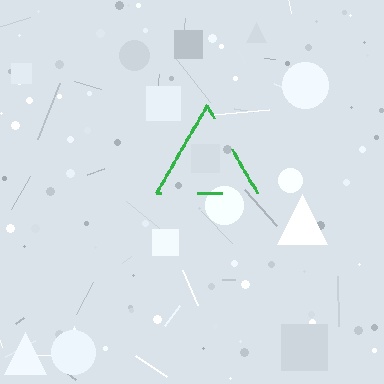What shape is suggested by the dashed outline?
The dashed outline suggests a triangle.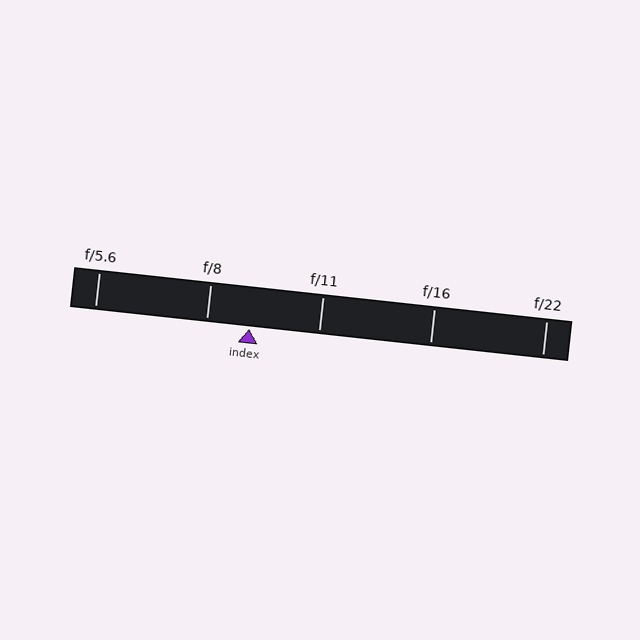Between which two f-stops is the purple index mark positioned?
The index mark is between f/8 and f/11.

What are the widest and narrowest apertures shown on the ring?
The widest aperture shown is f/5.6 and the narrowest is f/22.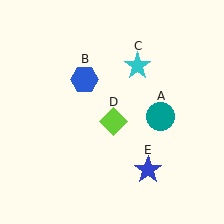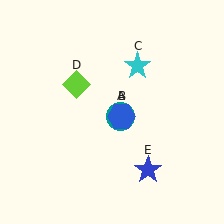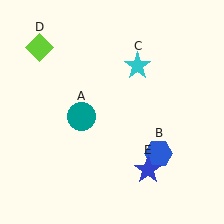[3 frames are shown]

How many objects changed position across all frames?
3 objects changed position: teal circle (object A), blue hexagon (object B), lime diamond (object D).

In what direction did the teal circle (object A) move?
The teal circle (object A) moved left.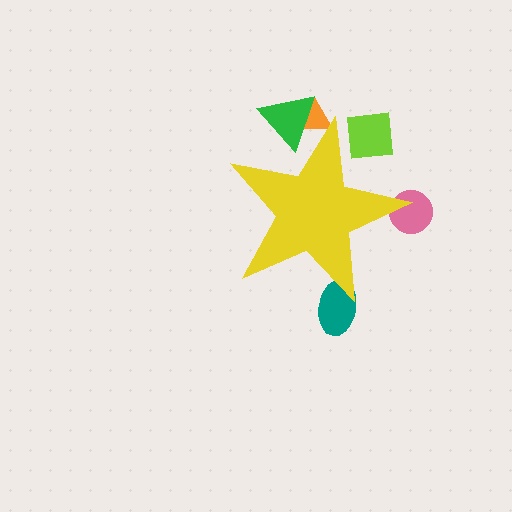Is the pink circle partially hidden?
Yes, the pink circle is partially hidden behind the yellow star.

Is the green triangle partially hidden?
Yes, the green triangle is partially hidden behind the yellow star.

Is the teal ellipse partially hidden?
Yes, the teal ellipse is partially hidden behind the yellow star.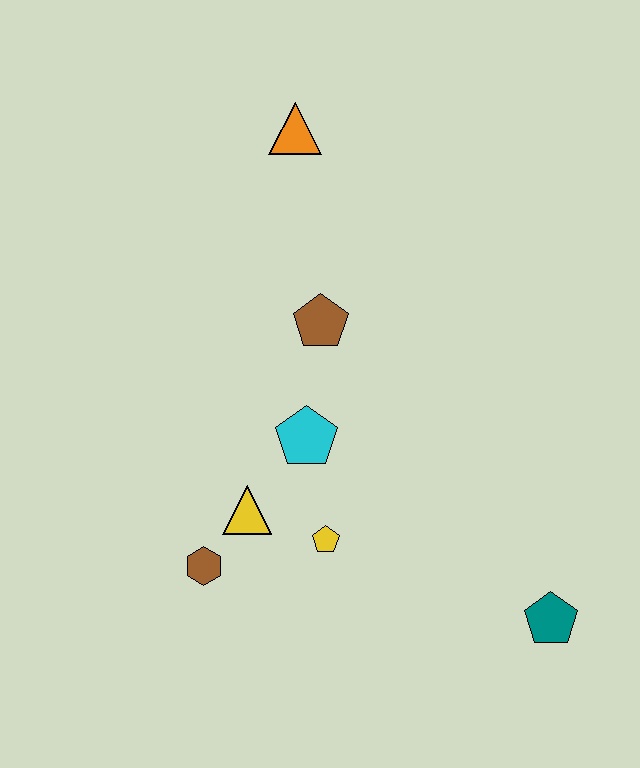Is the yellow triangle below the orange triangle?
Yes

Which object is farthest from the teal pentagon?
The orange triangle is farthest from the teal pentagon.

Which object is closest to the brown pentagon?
The cyan pentagon is closest to the brown pentagon.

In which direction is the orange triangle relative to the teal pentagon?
The orange triangle is above the teal pentagon.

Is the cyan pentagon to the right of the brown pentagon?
No